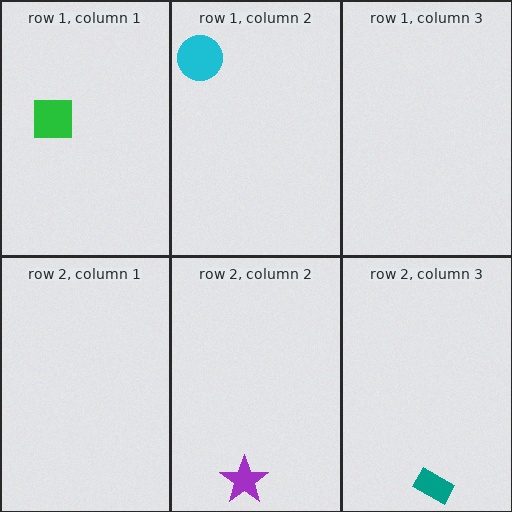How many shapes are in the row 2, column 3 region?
1.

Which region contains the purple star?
The row 2, column 2 region.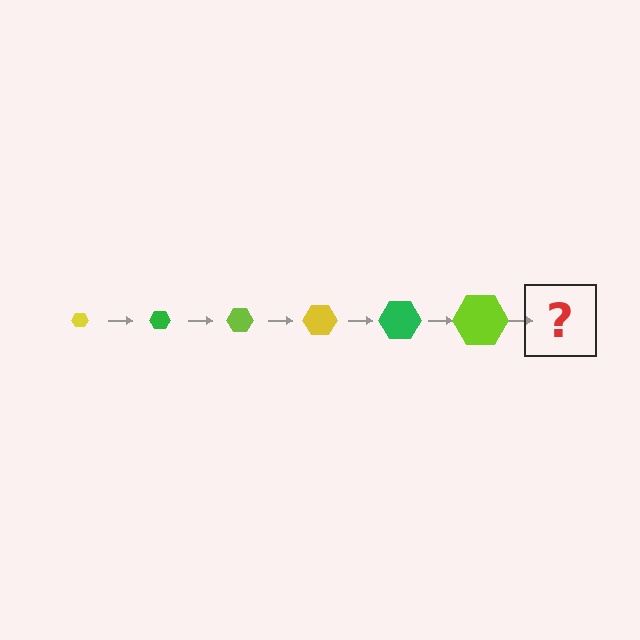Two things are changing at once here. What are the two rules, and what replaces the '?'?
The two rules are that the hexagon grows larger each step and the color cycles through yellow, green, and lime. The '?' should be a yellow hexagon, larger than the previous one.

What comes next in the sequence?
The next element should be a yellow hexagon, larger than the previous one.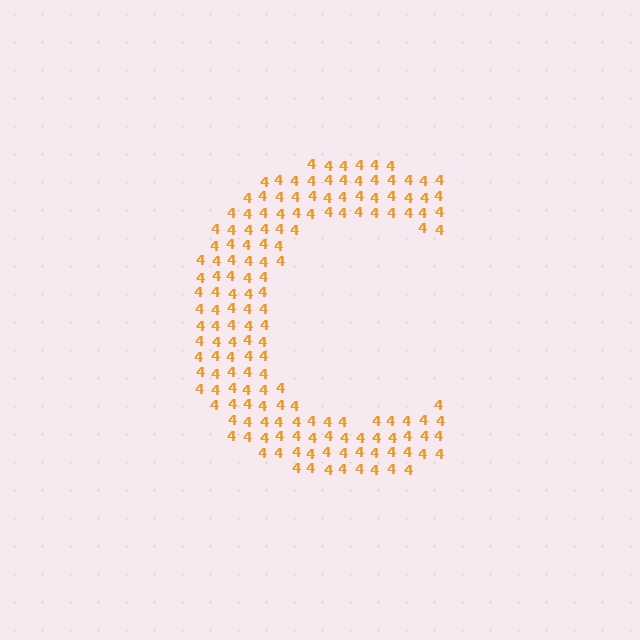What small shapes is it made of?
It is made of small digit 4's.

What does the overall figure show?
The overall figure shows the letter C.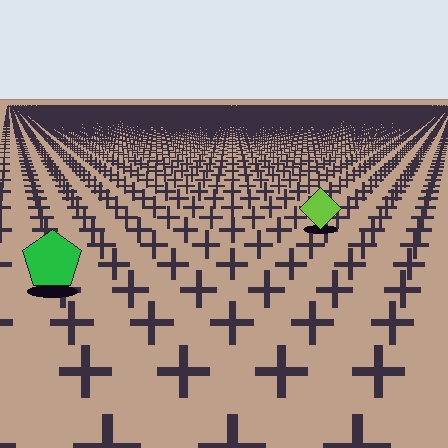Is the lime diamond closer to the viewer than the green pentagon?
No. The green pentagon is closer — you can tell from the texture gradient: the ground texture is coarser near it.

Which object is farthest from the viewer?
The lime diamond is farthest from the viewer. It appears smaller and the ground texture around it is denser.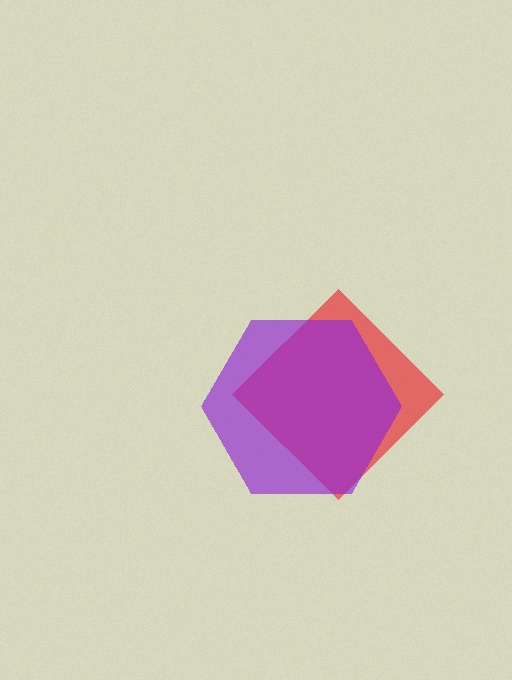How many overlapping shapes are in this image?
There are 2 overlapping shapes in the image.